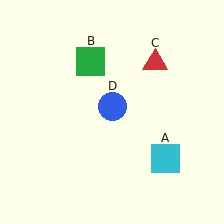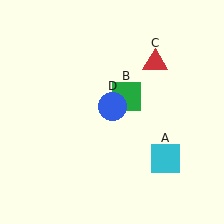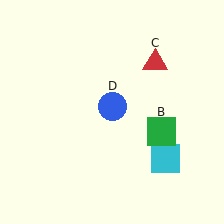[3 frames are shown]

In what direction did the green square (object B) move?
The green square (object B) moved down and to the right.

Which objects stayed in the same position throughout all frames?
Cyan square (object A) and red triangle (object C) and blue circle (object D) remained stationary.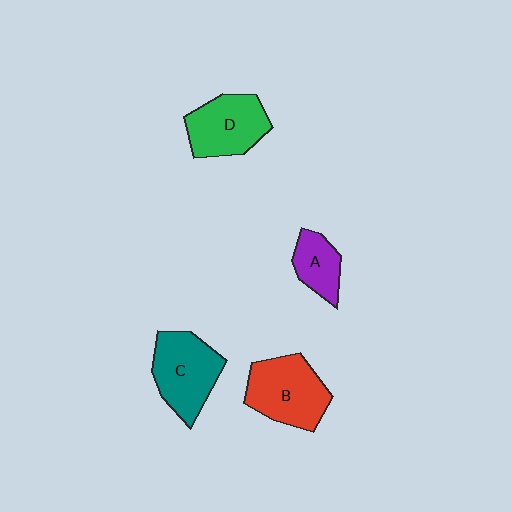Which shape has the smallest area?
Shape A (purple).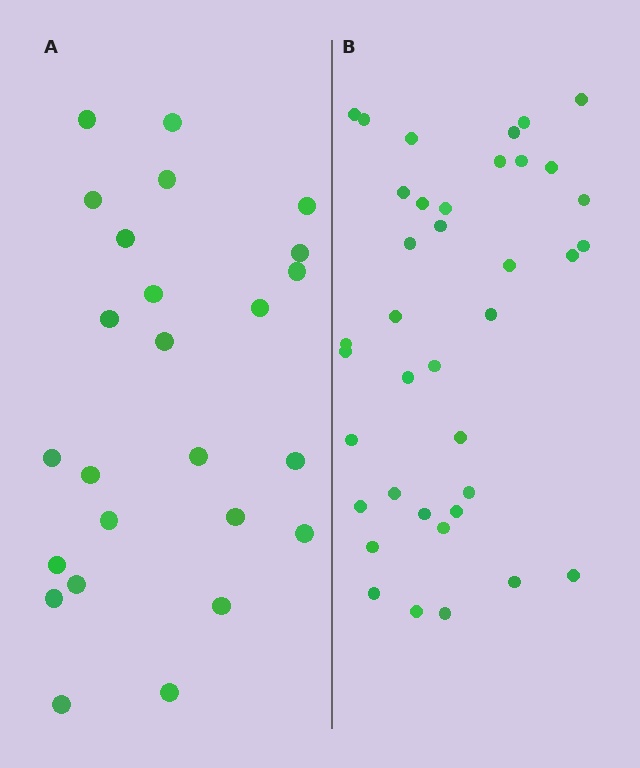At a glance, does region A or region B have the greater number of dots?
Region B (the right region) has more dots.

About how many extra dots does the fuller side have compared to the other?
Region B has approximately 15 more dots than region A.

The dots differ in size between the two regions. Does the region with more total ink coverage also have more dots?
No. Region A has more total ink coverage because its dots are larger, but region B actually contains more individual dots. Total area can be misleading — the number of items is what matters here.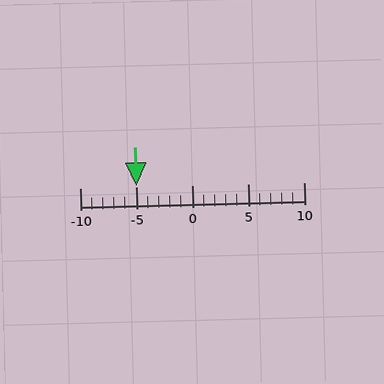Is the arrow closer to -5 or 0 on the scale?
The arrow is closer to -5.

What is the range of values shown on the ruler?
The ruler shows values from -10 to 10.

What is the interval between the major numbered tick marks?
The major tick marks are spaced 5 units apart.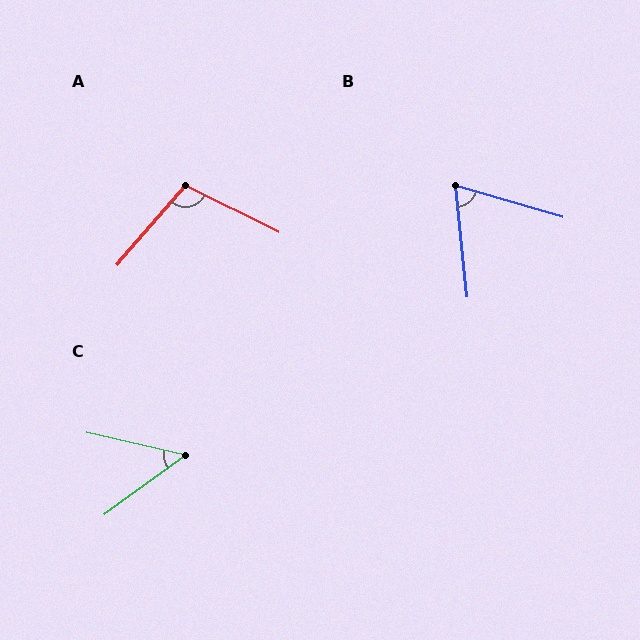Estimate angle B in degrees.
Approximately 68 degrees.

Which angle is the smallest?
C, at approximately 49 degrees.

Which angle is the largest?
A, at approximately 104 degrees.